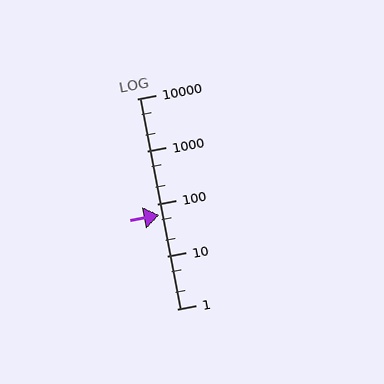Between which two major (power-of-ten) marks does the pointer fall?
The pointer is between 10 and 100.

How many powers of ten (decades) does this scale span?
The scale spans 4 decades, from 1 to 10000.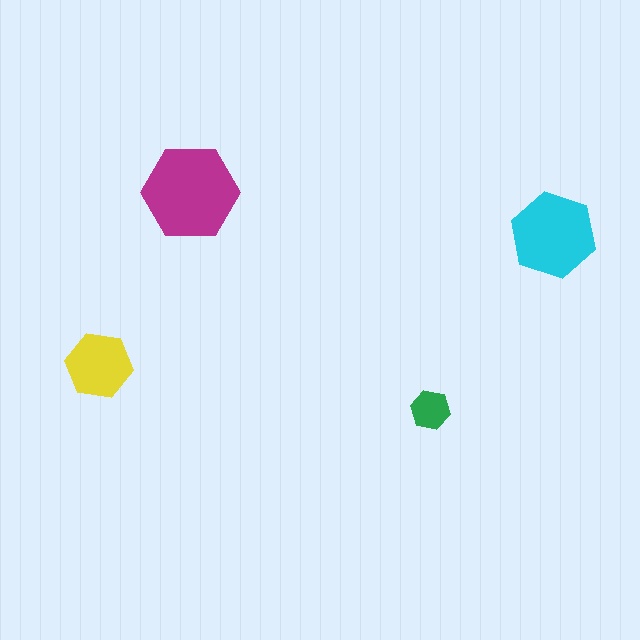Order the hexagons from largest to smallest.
the magenta one, the cyan one, the yellow one, the green one.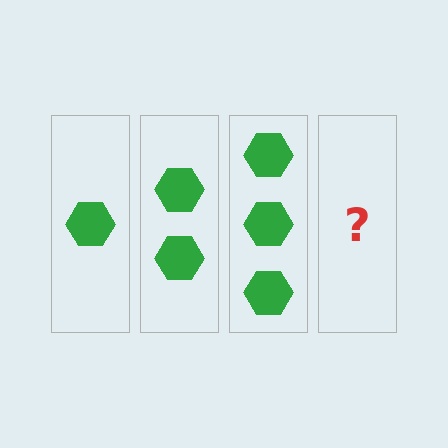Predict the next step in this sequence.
The next step is 4 hexagons.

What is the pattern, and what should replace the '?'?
The pattern is that each step adds one more hexagon. The '?' should be 4 hexagons.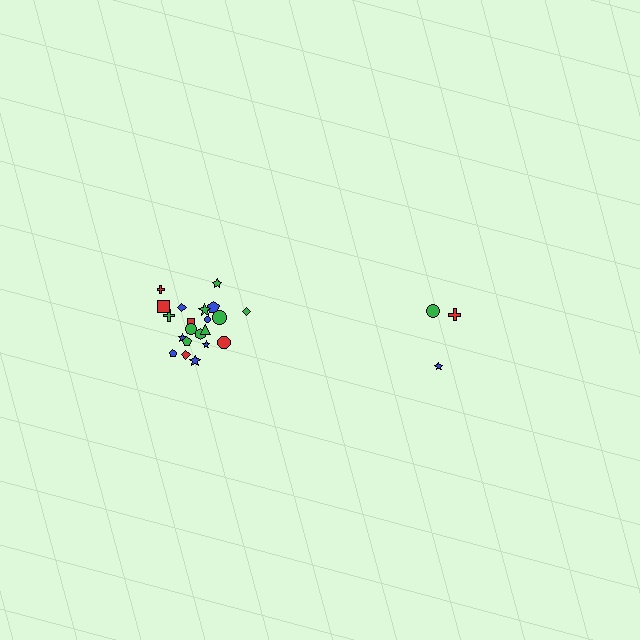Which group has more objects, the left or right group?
The left group.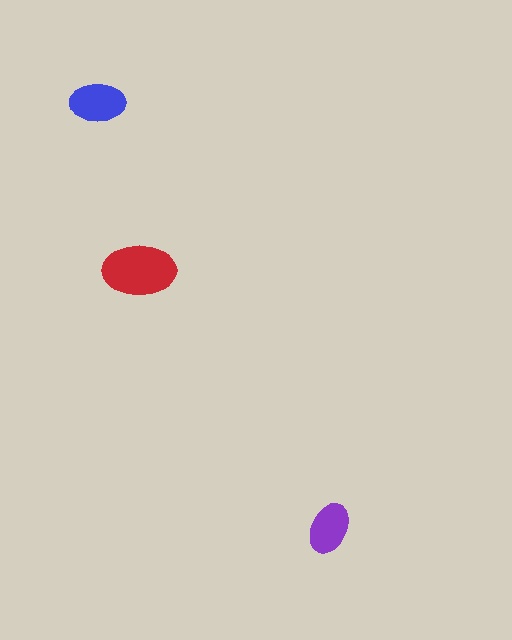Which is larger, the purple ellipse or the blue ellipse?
The blue one.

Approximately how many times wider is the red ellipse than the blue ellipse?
About 1.5 times wider.